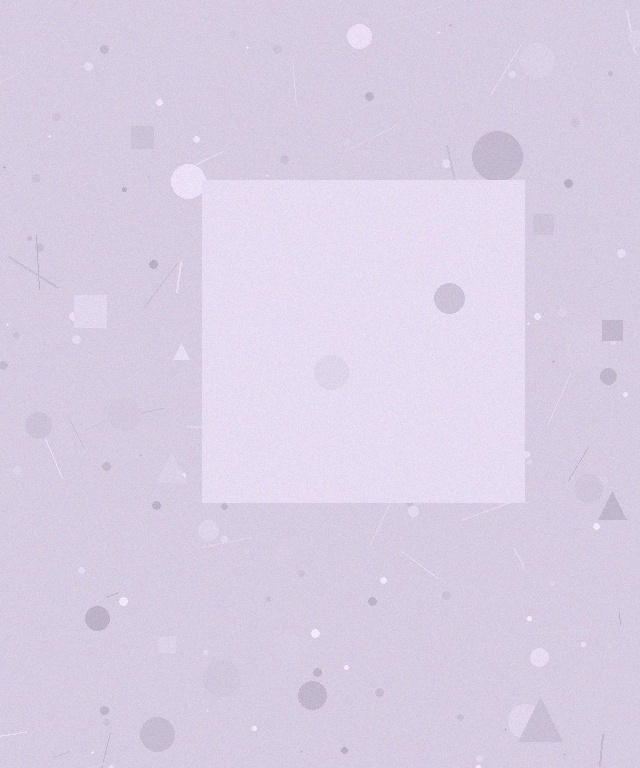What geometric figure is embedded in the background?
A square is embedded in the background.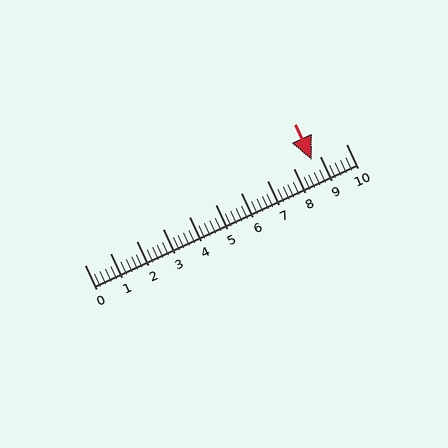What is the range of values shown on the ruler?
The ruler shows values from 0 to 10.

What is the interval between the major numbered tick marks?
The major tick marks are spaced 1 units apart.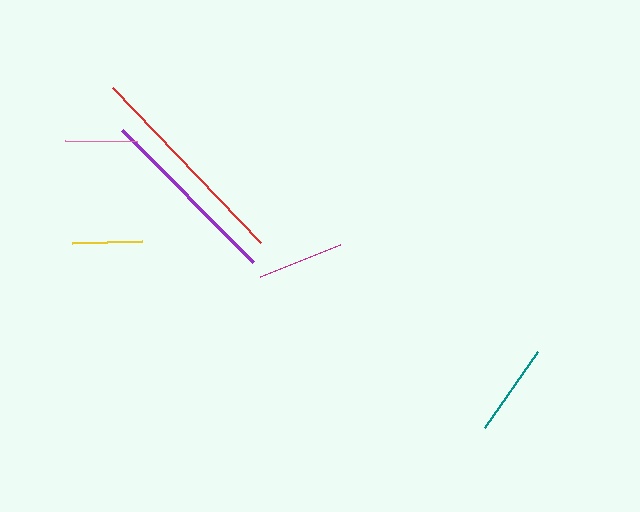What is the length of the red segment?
The red segment is approximately 214 pixels long.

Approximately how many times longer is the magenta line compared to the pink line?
The magenta line is approximately 1.2 times the length of the pink line.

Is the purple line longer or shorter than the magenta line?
The purple line is longer than the magenta line.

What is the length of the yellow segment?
The yellow segment is approximately 70 pixels long.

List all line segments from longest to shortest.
From longest to shortest: red, purple, teal, magenta, pink, yellow.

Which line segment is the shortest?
The yellow line is the shortest at approximately 70 pixels.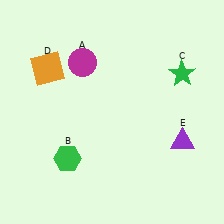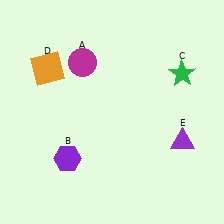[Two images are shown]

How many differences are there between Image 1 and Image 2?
There is 1 difference between the two images.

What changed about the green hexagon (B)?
In Image 1, B is green. In Image 2, it changed to purple.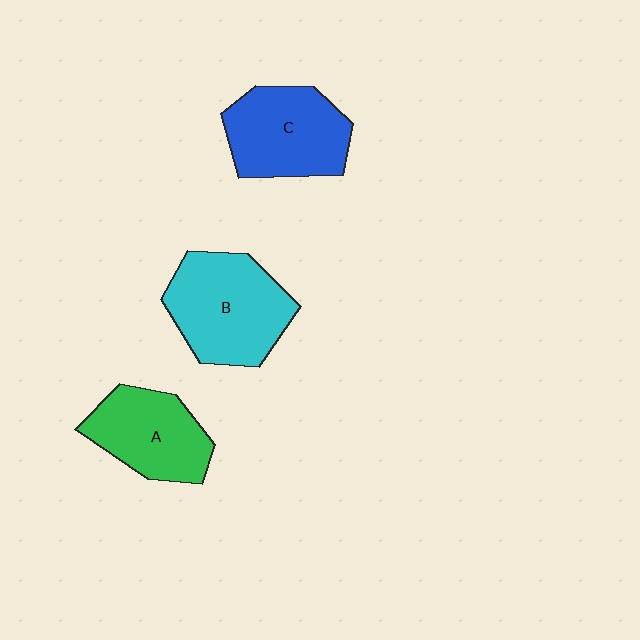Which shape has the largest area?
Shape B (cyan).